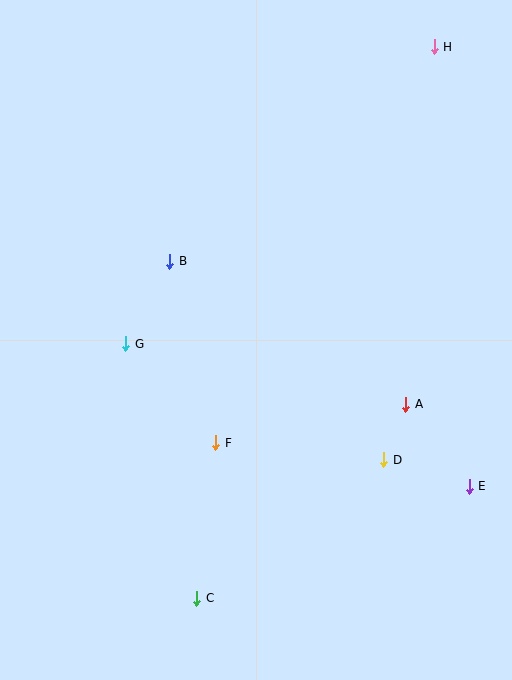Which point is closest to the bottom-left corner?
Point C is closest to the bottom-left corner.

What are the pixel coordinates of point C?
Point C is at (197, 598).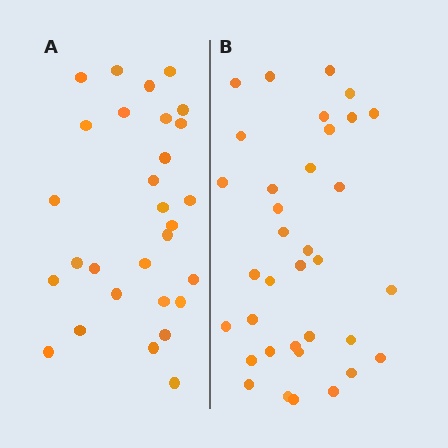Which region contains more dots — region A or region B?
Region B (the right region) has more dots.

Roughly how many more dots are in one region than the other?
Region B has about 6 more dots than region A.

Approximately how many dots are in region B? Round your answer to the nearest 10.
About 40 dots. (The exact count is 35, which rounds to 40.)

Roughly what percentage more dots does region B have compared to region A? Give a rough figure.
About 20% more.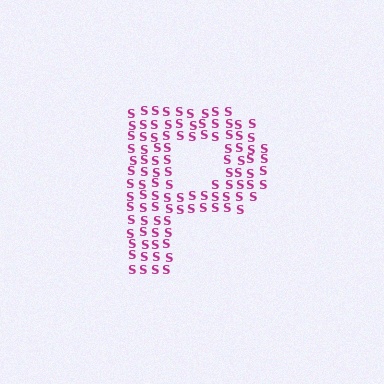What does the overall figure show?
The overall figure shows the letter P.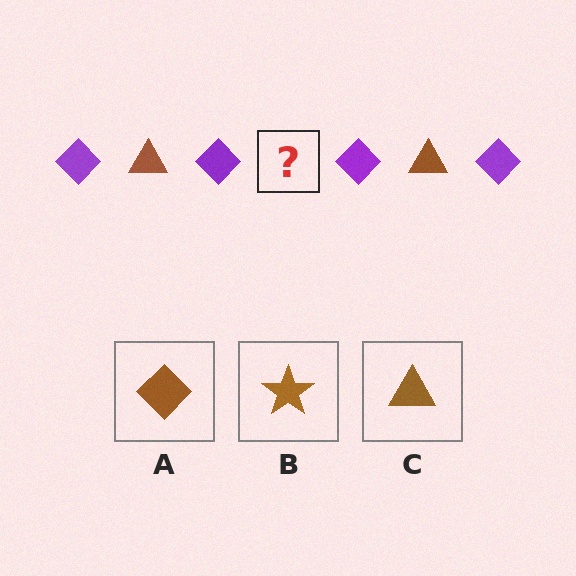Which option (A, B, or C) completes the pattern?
C.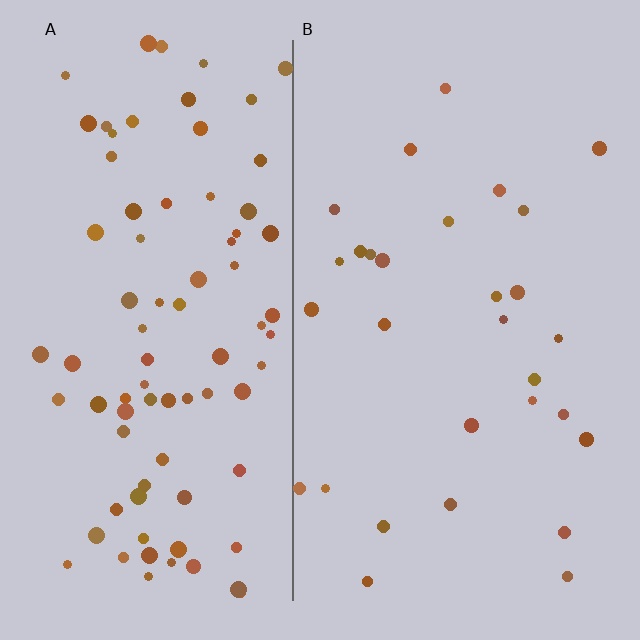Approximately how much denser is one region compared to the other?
Approximately 2.8× — region A over region B.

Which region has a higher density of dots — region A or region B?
A (the left).